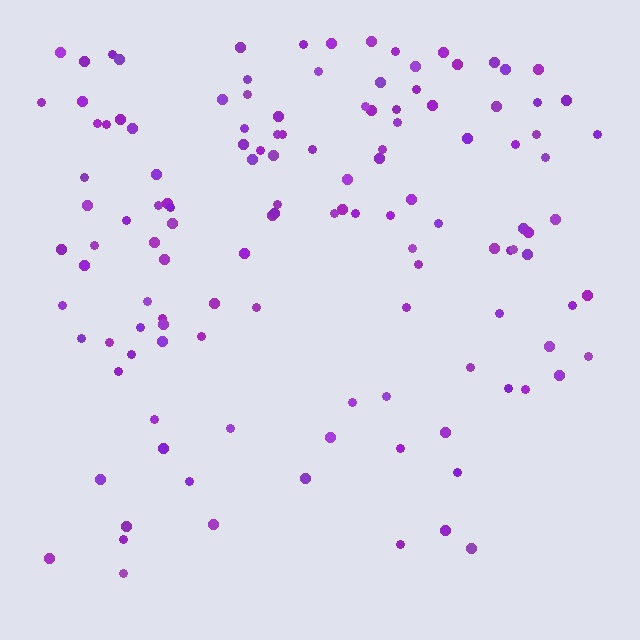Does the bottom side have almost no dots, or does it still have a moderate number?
Still a moderate number, just noticeably fewer than the top.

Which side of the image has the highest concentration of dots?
The top.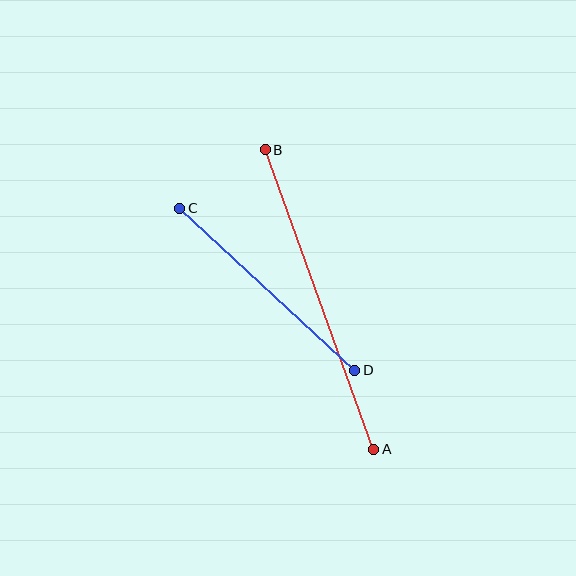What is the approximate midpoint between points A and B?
The midpoint is at approximately (320, 300) pixels.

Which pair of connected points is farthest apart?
Points A and B are farthest apart.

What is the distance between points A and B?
The distance is approximately 319 pixels.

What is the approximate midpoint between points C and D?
The midpoint is at approximately (267, 289) pixels.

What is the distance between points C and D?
The distance is approximately 239 pixels.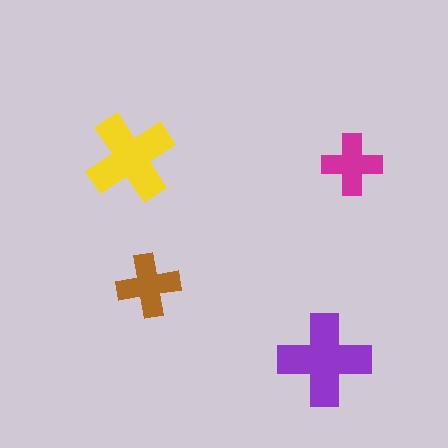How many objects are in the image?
There are 4 objects in the image.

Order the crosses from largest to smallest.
the purple one, the yellow one, the brown one, the magenta one.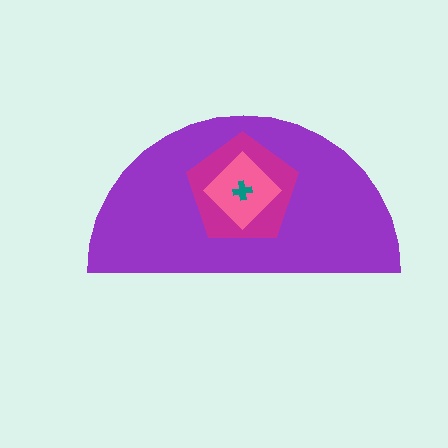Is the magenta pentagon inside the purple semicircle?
Yes.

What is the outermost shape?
The purple semicircle.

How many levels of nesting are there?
4.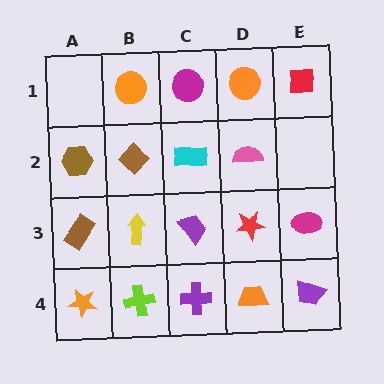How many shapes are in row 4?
5 shapes.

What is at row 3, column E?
A magenta ellipse.